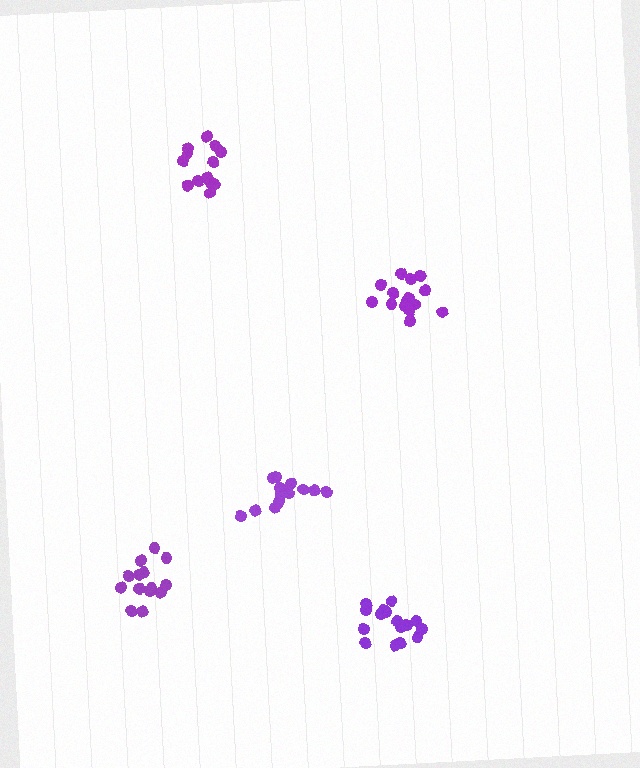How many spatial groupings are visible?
There are 5 spatial groupings.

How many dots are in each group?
Group 1: 13 dots, Group 2: 16 dots, Group 3: 16 dots, Group 4: 16 dots, Group 5: 14 dots (75 total).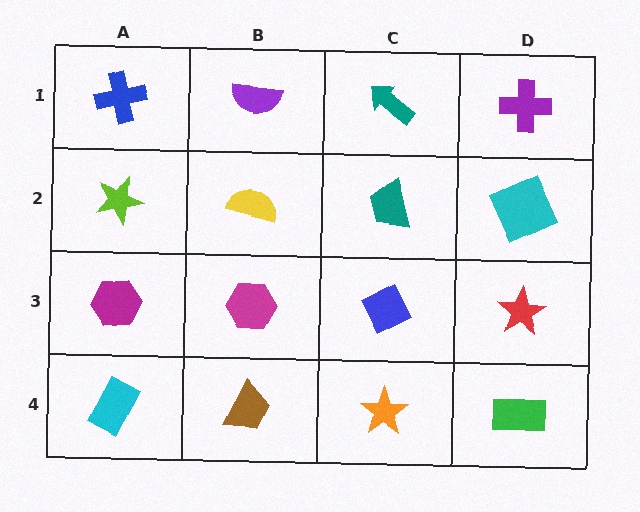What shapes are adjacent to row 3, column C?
A teal trapezoid (row 2, column C), an orange star (row 4, column C), a magenta hexagon (row 3, column B), a red star (row 3, column D).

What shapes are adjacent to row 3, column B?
A yellow semicircle (row 2, column B), a brown trapezoid (row 4, column B), a magenta hexagon (row 3, column A), a blue diamond (row 3, column C).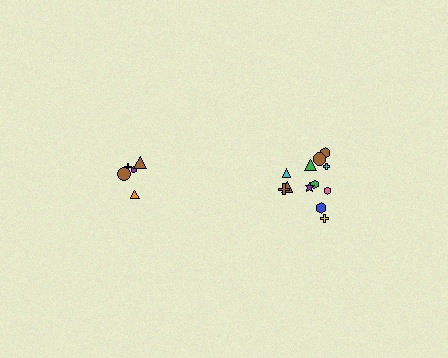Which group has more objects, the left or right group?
The right group.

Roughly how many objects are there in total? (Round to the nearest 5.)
Roughly 15 objects in total.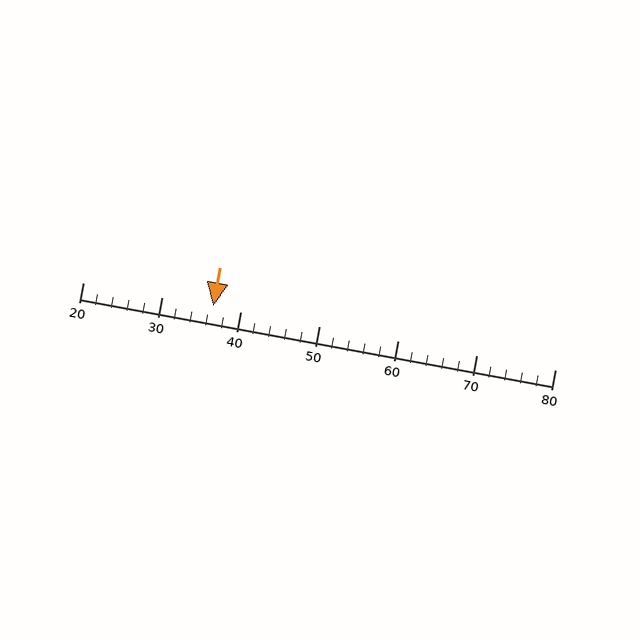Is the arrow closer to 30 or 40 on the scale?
The arrow is closer to 40.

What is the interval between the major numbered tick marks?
The major tick marks are spaced 10 units apart.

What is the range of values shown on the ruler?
The ruler shows values from 20 to 80.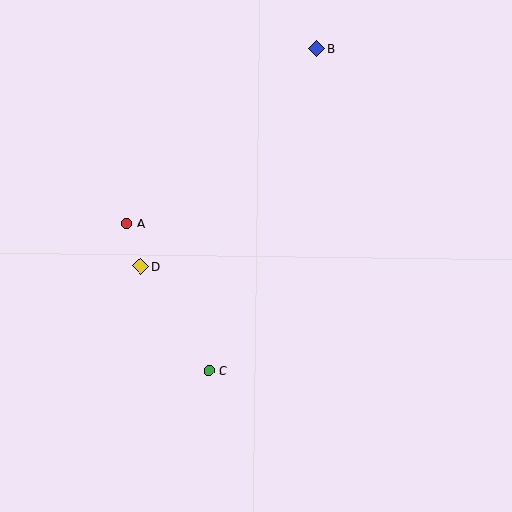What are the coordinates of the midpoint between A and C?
The midpoint between A and C is at (168, 297).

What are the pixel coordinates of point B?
Point B is at (316, 49).